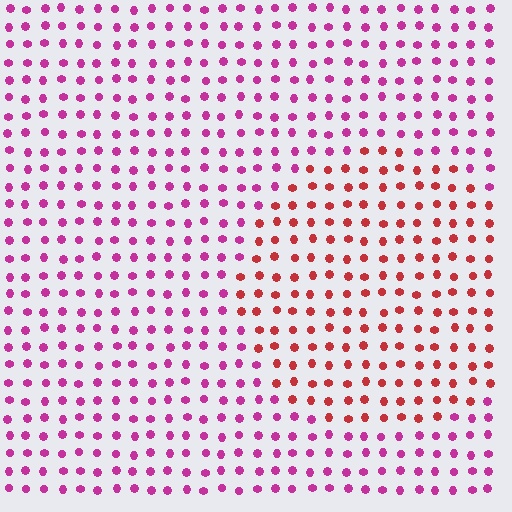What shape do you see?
I see a circle.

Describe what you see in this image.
The image is filled with small magenta elements in a uniform arrangement. A circle-shaped region is visible where the elements are tinted to a slightly different hue, forming a subtle color boundary.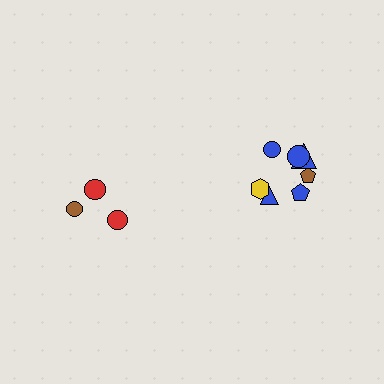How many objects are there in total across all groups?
There are 10 objects.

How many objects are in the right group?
There are 7 objects.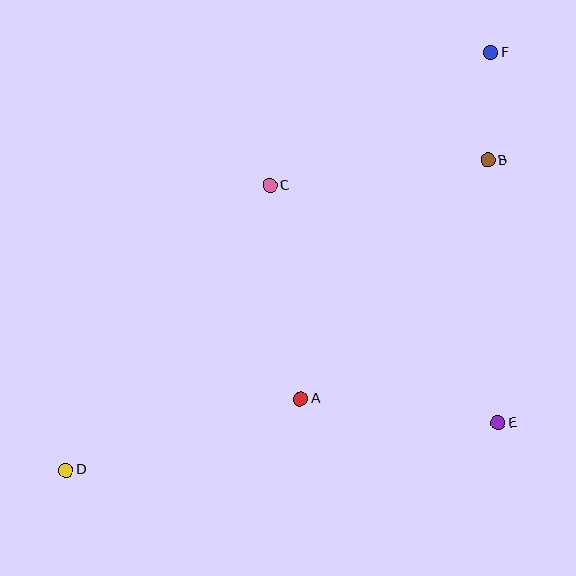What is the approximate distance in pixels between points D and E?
The distance between D and E is approximately 435 pixels.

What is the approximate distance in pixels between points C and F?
The distance between C and F is approximately 258 pixels.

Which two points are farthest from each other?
Points D and F are farthest from each other.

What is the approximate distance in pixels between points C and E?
The distance between C and E is approximately 329 pixels.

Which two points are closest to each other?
Points B and F are closest to each other.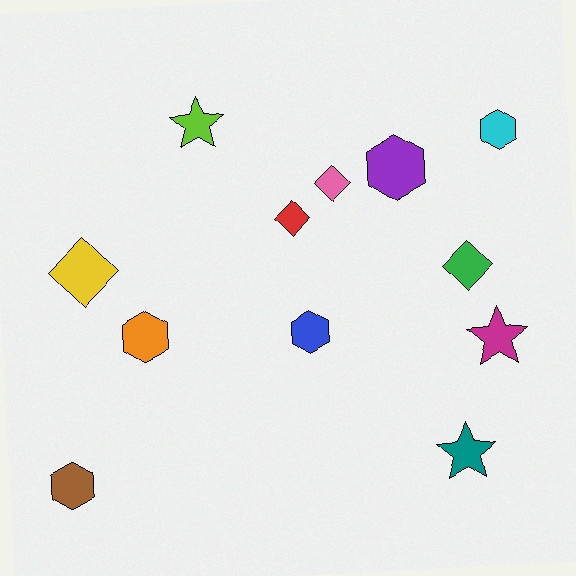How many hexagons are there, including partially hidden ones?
There are 5 hexagons.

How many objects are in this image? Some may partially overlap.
There are 12 objects.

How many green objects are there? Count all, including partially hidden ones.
There is 1 green object.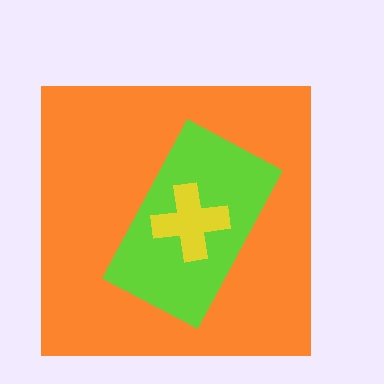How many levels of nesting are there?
3.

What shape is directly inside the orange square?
The lime rectangle.